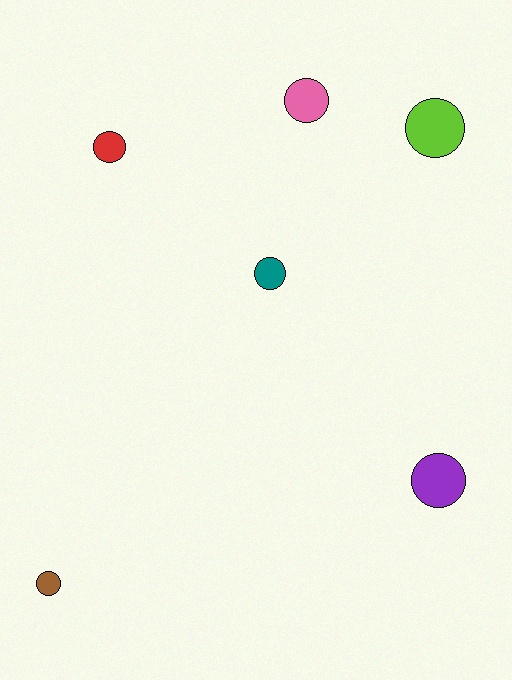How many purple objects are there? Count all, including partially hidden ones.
There is 1 purple object.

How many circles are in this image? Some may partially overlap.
There are 6 circles.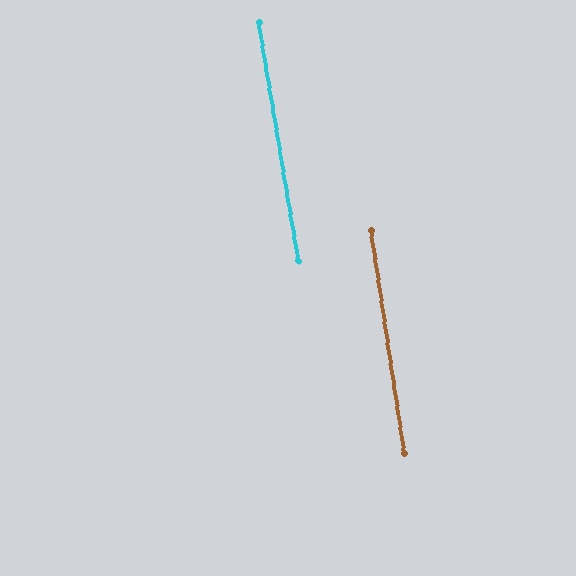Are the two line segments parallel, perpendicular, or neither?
Parallel — their directions differ by only 0.9°.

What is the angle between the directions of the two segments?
Approximately 1 degree.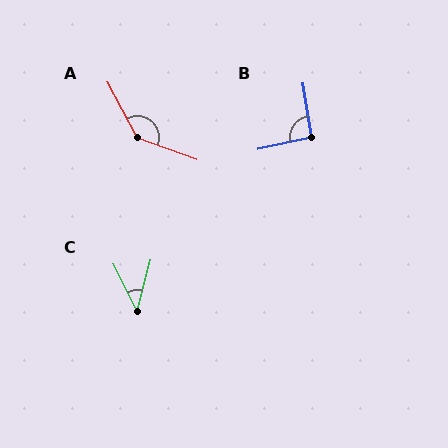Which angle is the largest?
A, at approximately 138 degrees.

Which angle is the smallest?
C, at approximately 40 degrees.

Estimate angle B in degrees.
Approximately 94 degrees.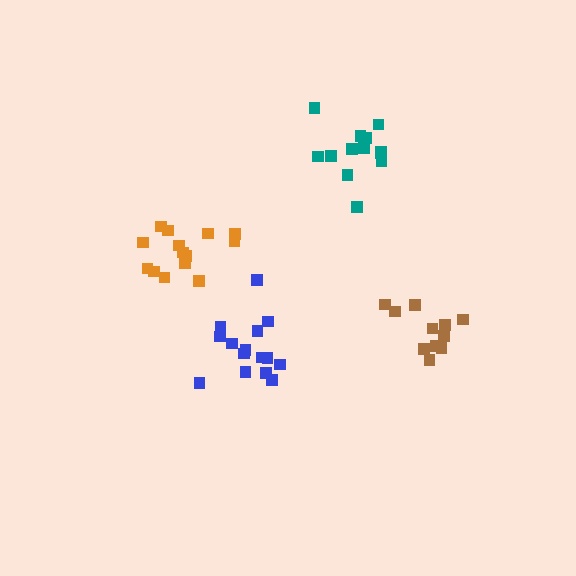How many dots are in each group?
Group 1: 11 dots, Group 2: 14 dots, Group 3: 15 dots, Group 4: 13 dots (53 total).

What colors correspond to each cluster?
The clusters are colored: brown, orange, blue, teal.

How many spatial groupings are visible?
There are 4 spatial groupings.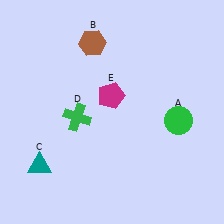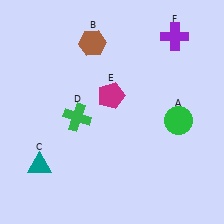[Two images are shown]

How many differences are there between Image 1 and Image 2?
There is 1 difference between the two images.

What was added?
A purple cross (F) was added in Image 2.